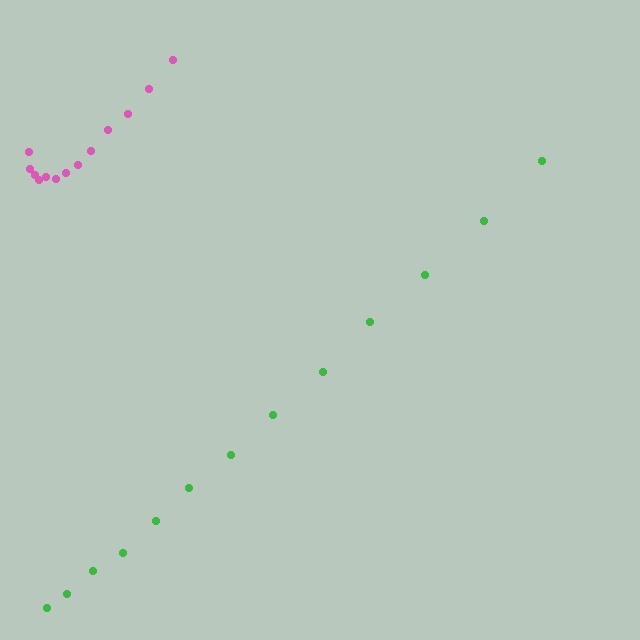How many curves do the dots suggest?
There are 2 distinct paths.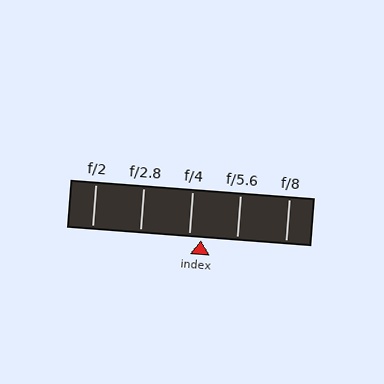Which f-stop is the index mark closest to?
The index mark is closest to f/4.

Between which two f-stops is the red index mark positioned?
The index mark is between f/4 and f/5.6.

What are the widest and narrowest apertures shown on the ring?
The widest aperture shown is f/2 and the narrowest is f/8.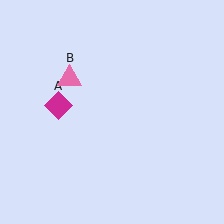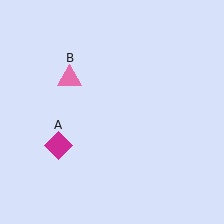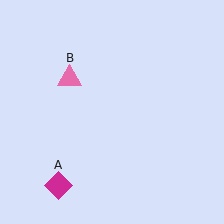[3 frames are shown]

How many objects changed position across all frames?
1 object changed position: magenta diamond (object A).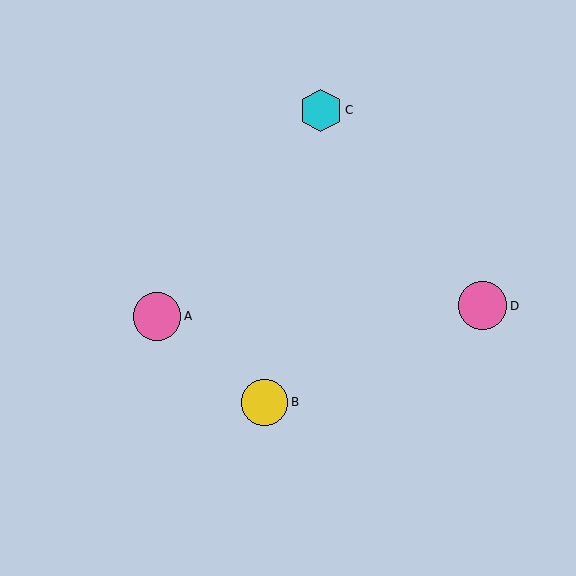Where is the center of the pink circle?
The center of the pink circle is at (157, 316).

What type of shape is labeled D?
Shape D is a pink circle.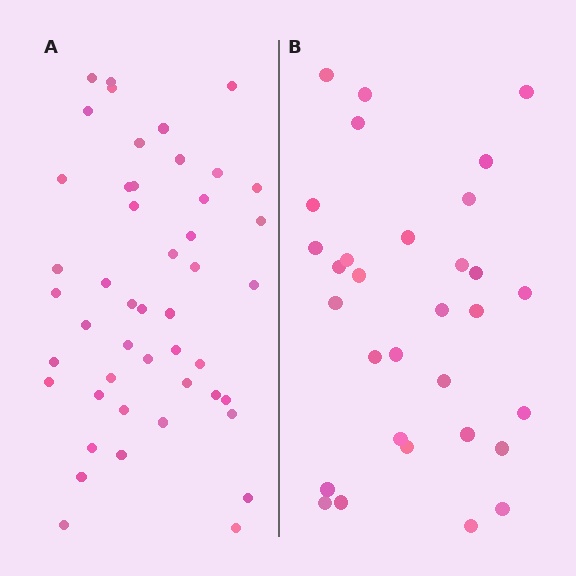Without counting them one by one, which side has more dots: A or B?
Region A (the left region) has more dots.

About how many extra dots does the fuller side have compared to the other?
Region A has approximately 15 more dots than region B.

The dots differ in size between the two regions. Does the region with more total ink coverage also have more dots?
No. Region B has more total ink coverage because its dots are larger, but region A actually contains more individual dots. Total area can be misleading — the number of items is what matters here.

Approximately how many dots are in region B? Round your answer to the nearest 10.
About 30 dots. (The exact count is 31, which rounds to 30.)